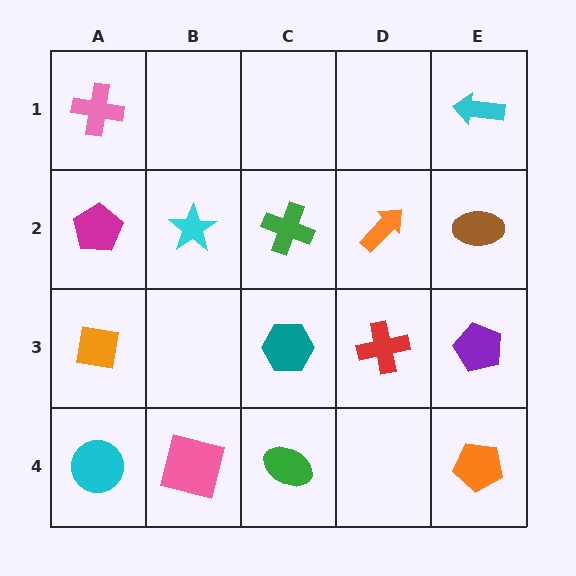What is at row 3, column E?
A purple pentagon.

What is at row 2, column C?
A green cross.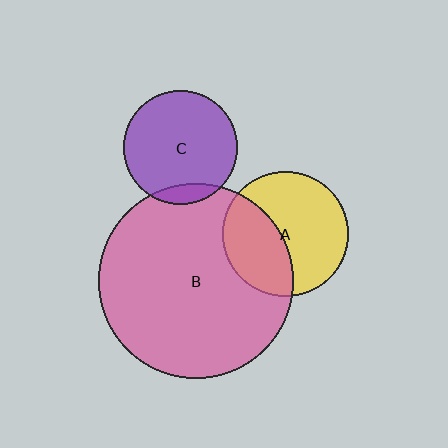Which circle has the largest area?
Circle B (pink).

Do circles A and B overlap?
Yes.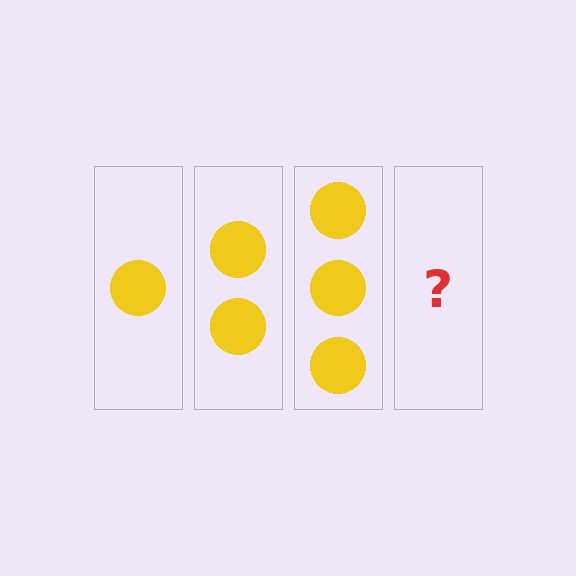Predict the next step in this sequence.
The next step is 4 circles.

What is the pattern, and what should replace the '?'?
The pattern is that each step adds one more circle. The '?' should be 4 circles.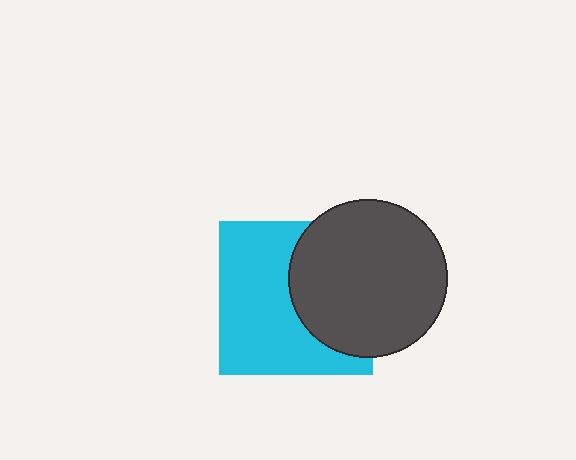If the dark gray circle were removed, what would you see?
You would see the complete cyan square.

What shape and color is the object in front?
The object in front is a dark gray circle.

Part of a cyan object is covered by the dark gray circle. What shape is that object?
It is a square.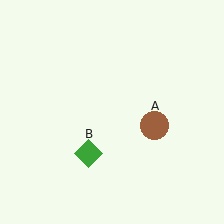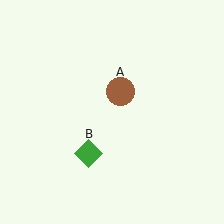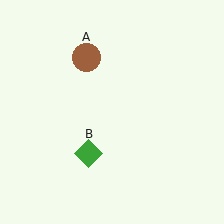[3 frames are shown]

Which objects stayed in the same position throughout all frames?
Green diamond (object B) remained stationary.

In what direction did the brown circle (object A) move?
The brown circle (object A) moved up and to the left.